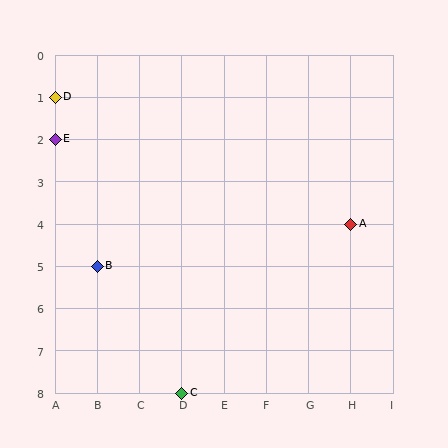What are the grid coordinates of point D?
Point D is at grid coordinates (A, 1).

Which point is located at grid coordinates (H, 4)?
Point A is at (H, 4).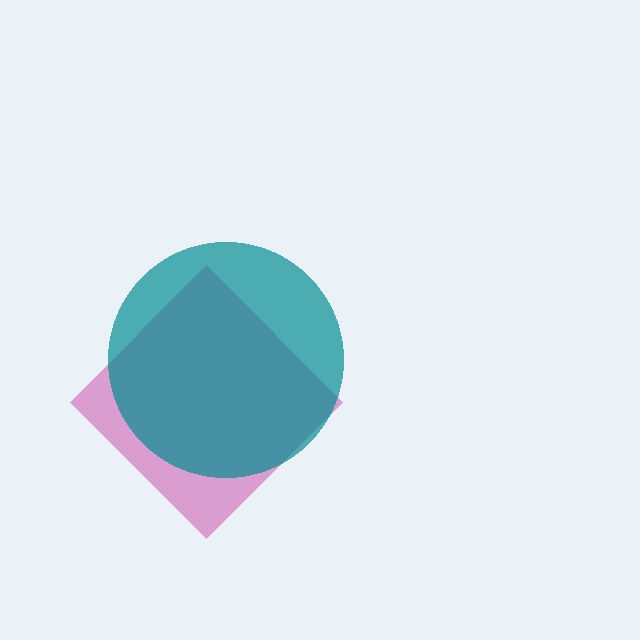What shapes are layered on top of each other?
The layered shapes are: a magenta diamond, a teal circle.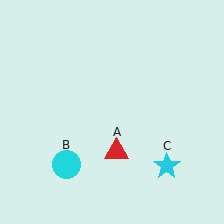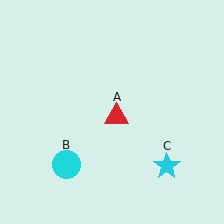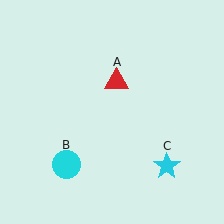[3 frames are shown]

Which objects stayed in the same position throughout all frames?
Cyan circle (object B) and cyan star (object C) remained stationary.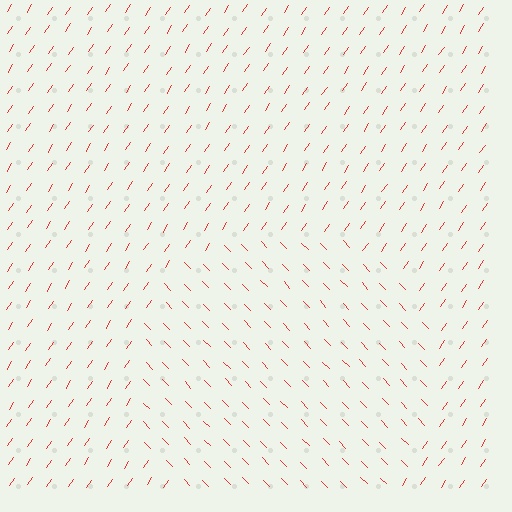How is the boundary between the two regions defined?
The boundary is defined purely by a change in line orientation (approximately 78 degrees difference). All lines are the same color and thickness.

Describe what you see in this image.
The image is filled with small red line segments. A circle region in the image has lines oriented differently from the surrounding lines, creating a visible texture boundary.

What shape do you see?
I see a circle.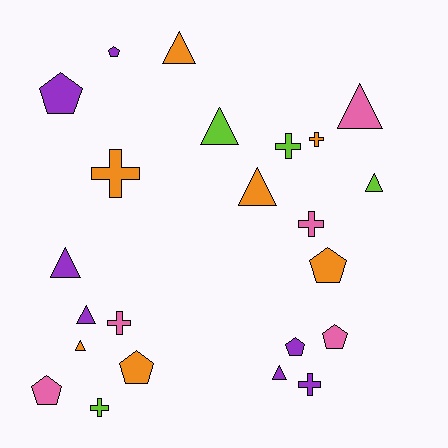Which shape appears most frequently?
Triangle, with 9 objects.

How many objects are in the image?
There are 23 objects.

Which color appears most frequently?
Orange, with 7 objects.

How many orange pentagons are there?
There are 2 orange pentagons.